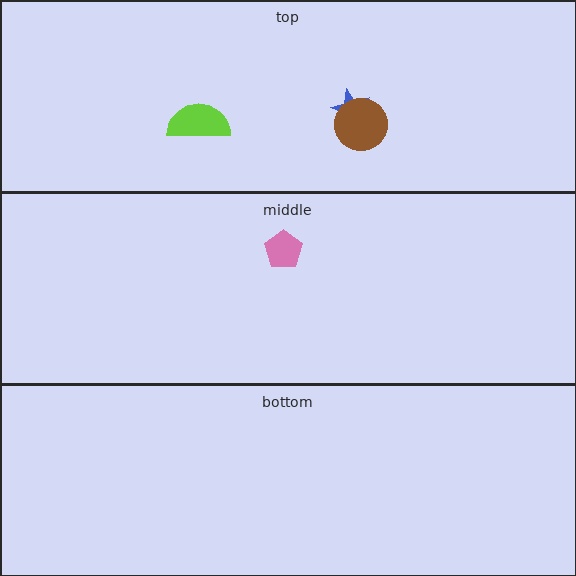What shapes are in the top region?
The blue star, the lime semicircle, the brown circle.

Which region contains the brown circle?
The top region.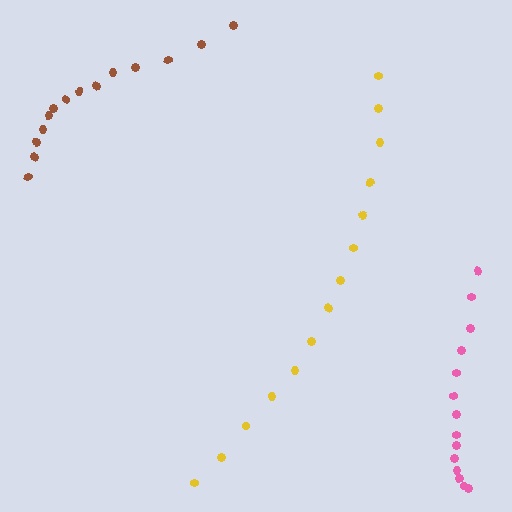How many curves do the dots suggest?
There are 3 distinct paths.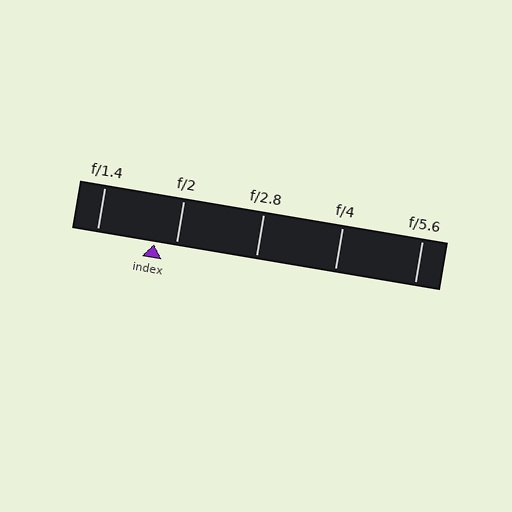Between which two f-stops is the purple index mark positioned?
The index mark is between f/1.4 and f/2.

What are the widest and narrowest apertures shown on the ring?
The widest aperture shown is f/1.4 and the narrowest is f/5.6.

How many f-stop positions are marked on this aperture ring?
There are 5 f-stop positions marked.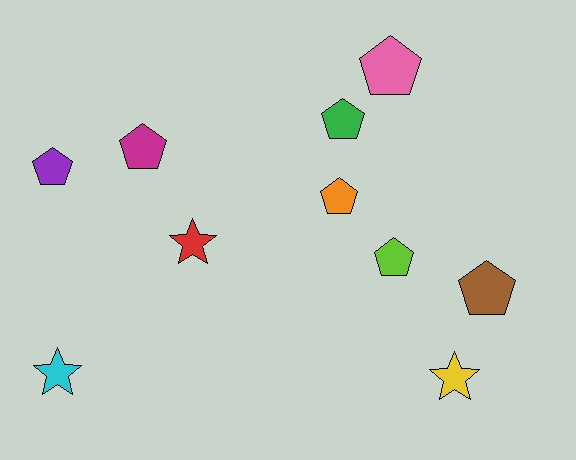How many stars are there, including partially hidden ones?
There are 3 stars.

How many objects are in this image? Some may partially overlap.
There are 10 objects.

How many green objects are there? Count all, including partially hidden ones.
There is 1 green object.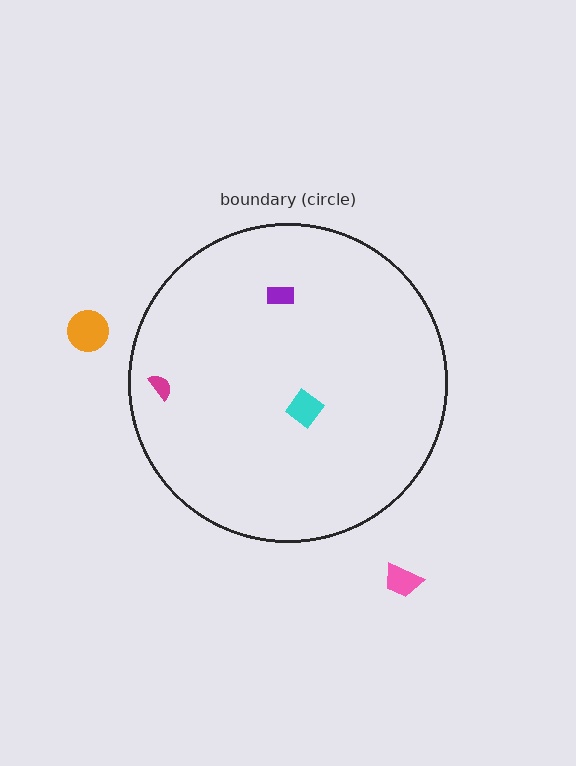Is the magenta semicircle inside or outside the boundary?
Inside.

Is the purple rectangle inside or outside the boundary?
Inside.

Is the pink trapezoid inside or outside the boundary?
Outside.